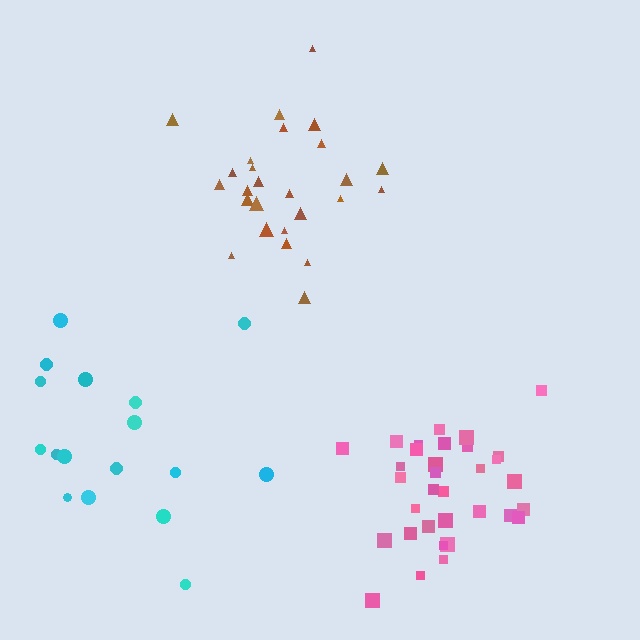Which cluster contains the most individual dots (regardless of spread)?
Pink (33).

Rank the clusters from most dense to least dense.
pink, brown, cyan.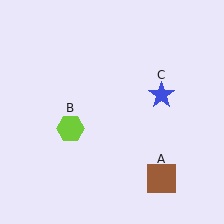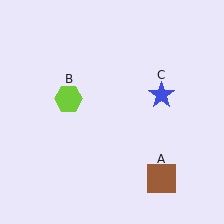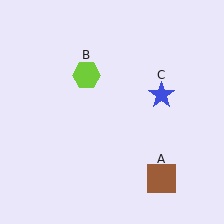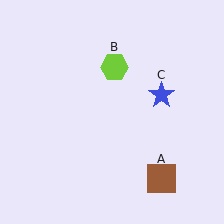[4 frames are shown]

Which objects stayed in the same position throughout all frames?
Brown square (object A) and blue star (object C) remained stationary.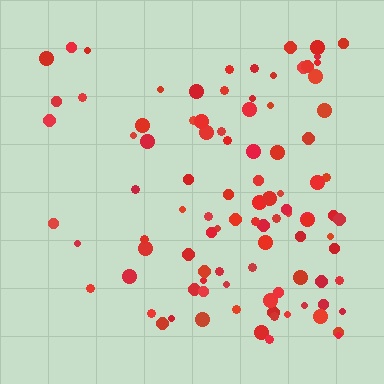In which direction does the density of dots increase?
From left to right, with the right side densest.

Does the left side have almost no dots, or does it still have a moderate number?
Still a moderate number, just noticeably fewer than the right.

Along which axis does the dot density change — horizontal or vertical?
Horizontal.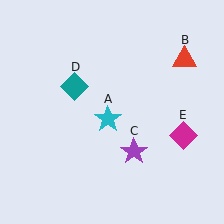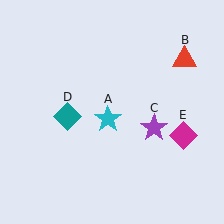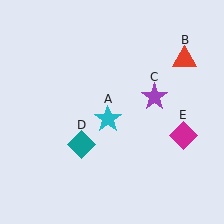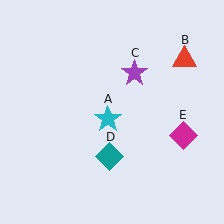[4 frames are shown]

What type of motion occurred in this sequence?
The purple star (object C), teal diamond (object D) rotated counterclockwise around the center of the scene.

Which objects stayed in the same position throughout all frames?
Cyan star (object A) and red triangle (object B) and magenta diamond (object E) remained stationary.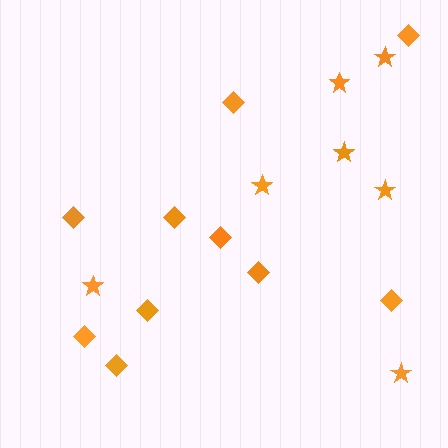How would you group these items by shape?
There are 2 groups: one group of diamonds (10) and one group of stars (7).